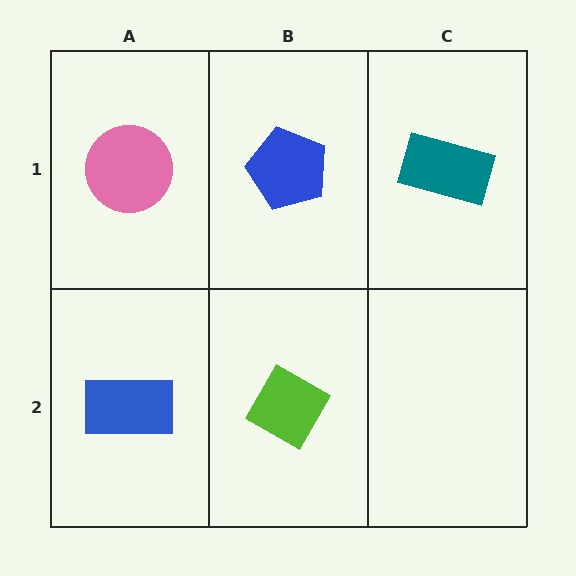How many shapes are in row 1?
3 shapes.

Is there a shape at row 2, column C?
No, that cell is empty.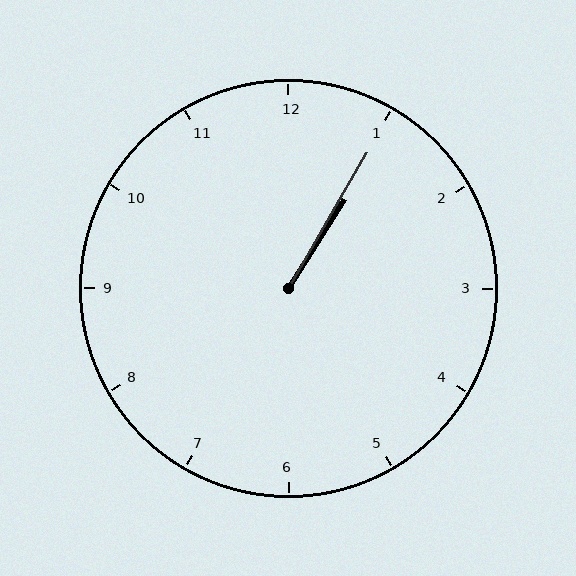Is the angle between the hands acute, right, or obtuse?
It is acute.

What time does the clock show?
1:05.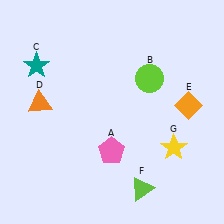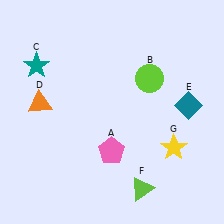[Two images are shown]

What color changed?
The diamond (E) changed from orange in Image 1 to teal in Image 2.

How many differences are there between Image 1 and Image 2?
There is 1 difference between the two images.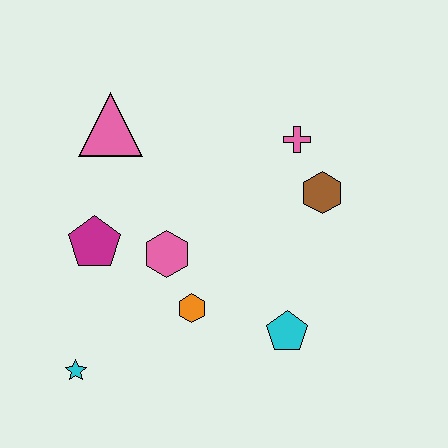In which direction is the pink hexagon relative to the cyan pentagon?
The pink hexagon is to the left of the cyan pentagon.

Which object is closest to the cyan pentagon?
The orange hexagon is closest to the cyan pentagon.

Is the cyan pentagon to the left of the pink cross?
Yes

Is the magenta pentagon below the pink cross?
Yes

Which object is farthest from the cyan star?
The pink cross is farthest from the cyan star.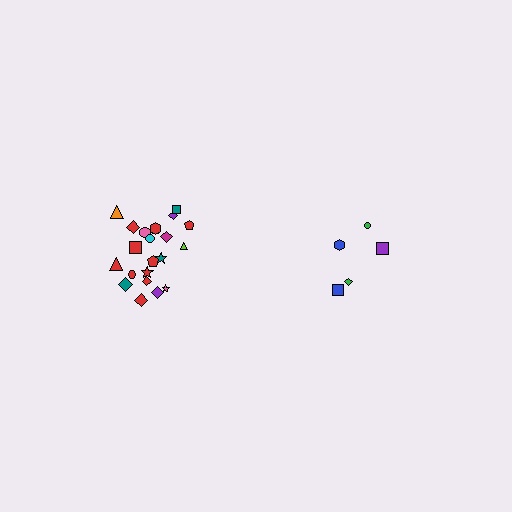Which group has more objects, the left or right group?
The left group.